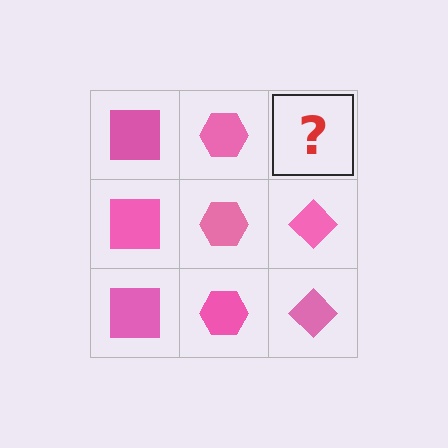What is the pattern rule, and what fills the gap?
The rule is that each column has a consistent shape. The gap should be filled with a pink diamond.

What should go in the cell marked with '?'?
The missing cell should contain a pink diamond.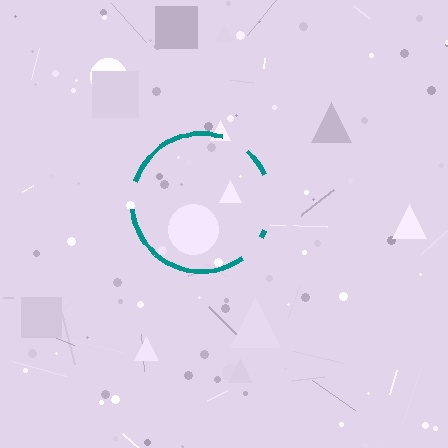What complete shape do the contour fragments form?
The contour fragments form a circle.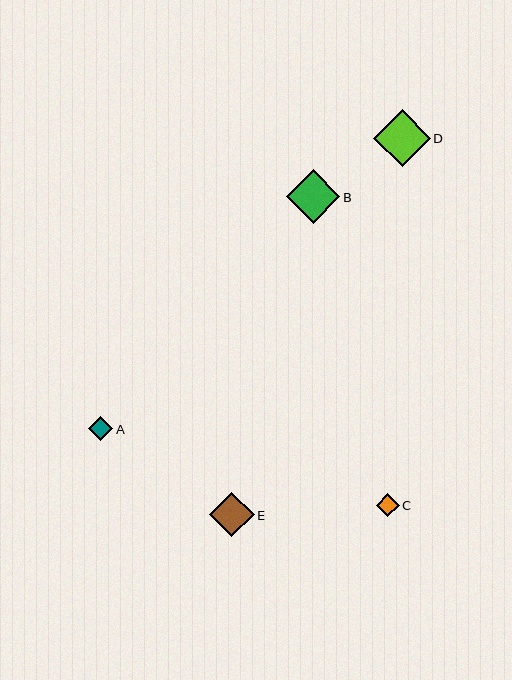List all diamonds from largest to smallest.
From largest to smallest: D, B, E, A, C.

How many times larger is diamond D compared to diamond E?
Diamond D is approximately 1.3 times the size of diamond E.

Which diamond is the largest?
Diamond D is the largest with a size of approximately 57 pixels.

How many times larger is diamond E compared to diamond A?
Diamond E is approximately 1.8 times the size of diamond A.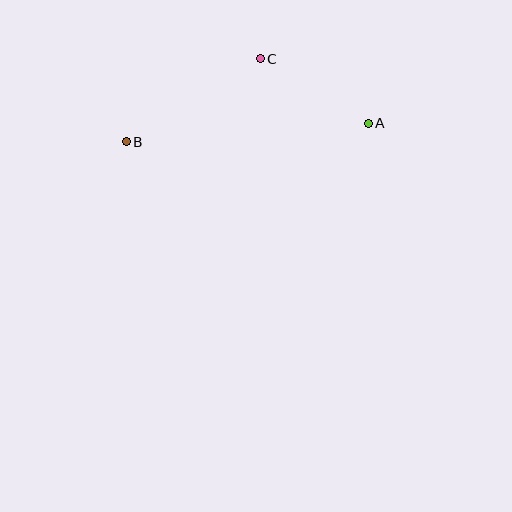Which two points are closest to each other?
Points A and C are closest to each other.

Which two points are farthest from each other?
Points A and B are farthest from each other.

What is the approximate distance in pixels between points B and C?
The distance between B and C is approximately 158 pixels.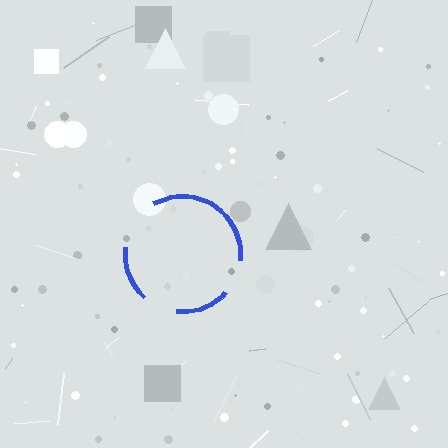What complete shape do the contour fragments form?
The contour fragments form a circle.